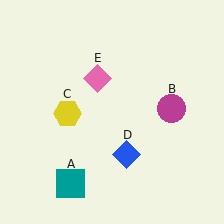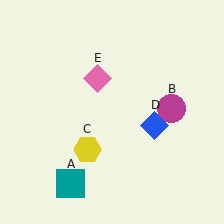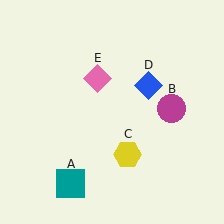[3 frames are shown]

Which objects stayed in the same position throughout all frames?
Teal square (object A) and magenta circle (object B) and pink diamond (object E) remained stationary.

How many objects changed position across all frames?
2 objects changed position: yellow hexagon (object C), blue diamond (object D).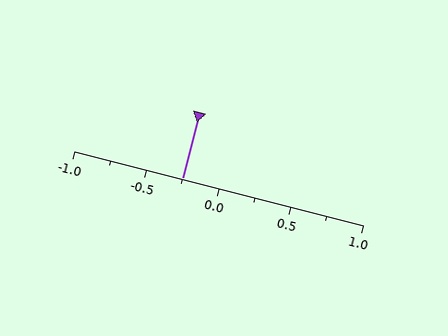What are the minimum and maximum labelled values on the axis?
The axis runs from -1.0 to 1.0.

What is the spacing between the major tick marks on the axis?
The major ticks are spaced 0.5 apart.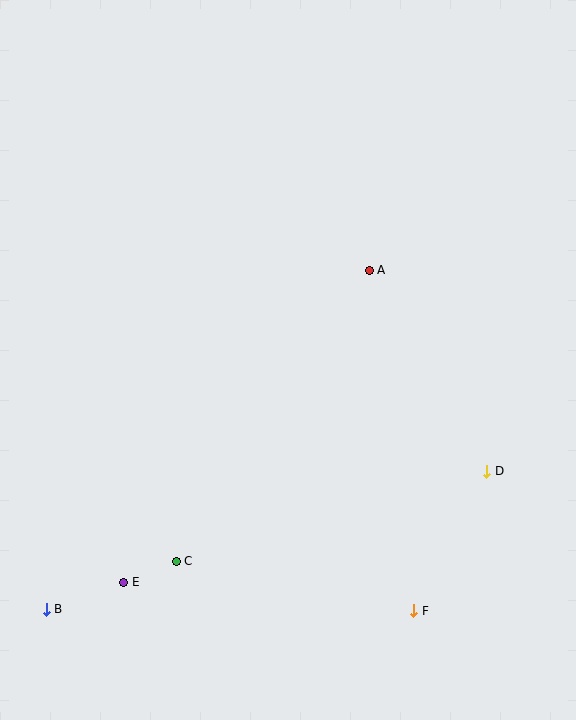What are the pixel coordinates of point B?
Point B is at (46, 609).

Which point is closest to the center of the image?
Point A at (369, 270) is closest to the center.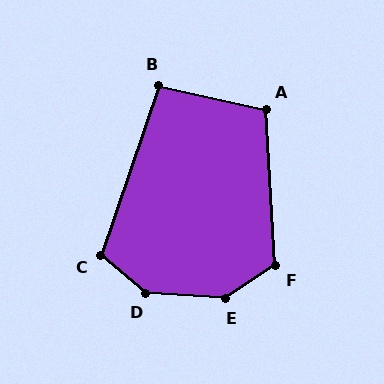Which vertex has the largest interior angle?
D, at approximately 144 degrees.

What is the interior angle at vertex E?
Approximately 143 degrees (obtuse).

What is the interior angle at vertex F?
Approximately 120 degrees (obtuse).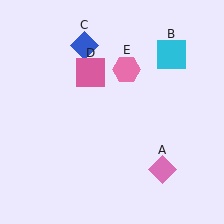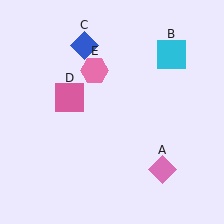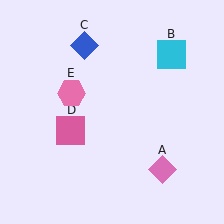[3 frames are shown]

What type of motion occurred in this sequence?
The pink square (object D), pink hexagon (object E) rotated counterclockwise around the center of the scene.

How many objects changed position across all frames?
2 objects changed position: pink square (object D), pink hexagon (object E).